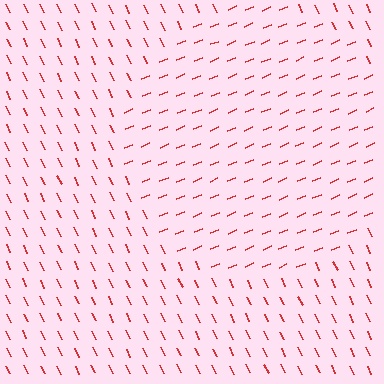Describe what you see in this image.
The image is filled with small red line segments. A circle region in the image has lines oriented differently from the surrounding lines, creating a visible texture boundary.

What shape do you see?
I see a circle.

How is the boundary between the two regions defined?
The boundary is defined purely by a change in line orientation (approximately 87 degrees difference). All lines are the same color and thickness.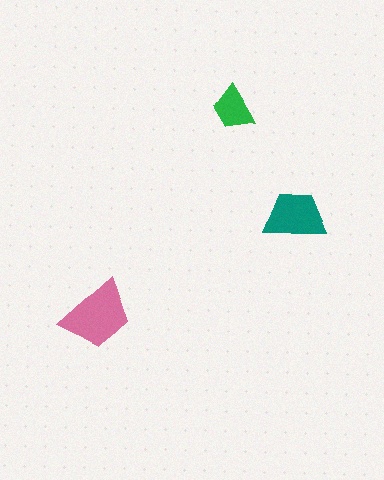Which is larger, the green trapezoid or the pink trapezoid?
The pink one.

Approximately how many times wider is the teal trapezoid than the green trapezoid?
About 1.5 times wider.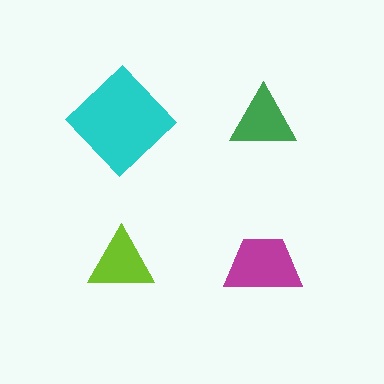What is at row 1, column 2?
A green triangle.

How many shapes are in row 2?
2 shapes.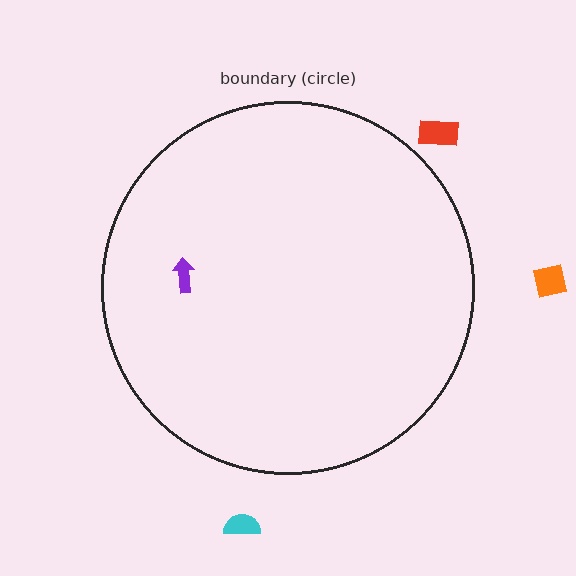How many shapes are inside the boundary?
1 inside, 3 outside.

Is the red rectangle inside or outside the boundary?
Outside.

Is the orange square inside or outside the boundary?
Outside.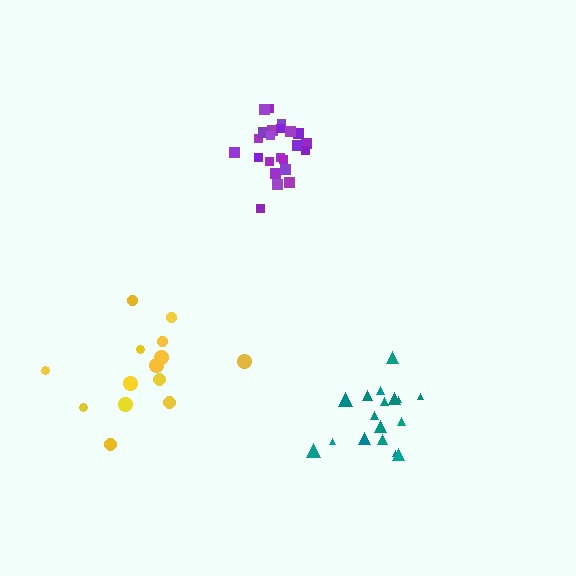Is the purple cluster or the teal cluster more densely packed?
Purple.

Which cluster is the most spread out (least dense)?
Yellow.